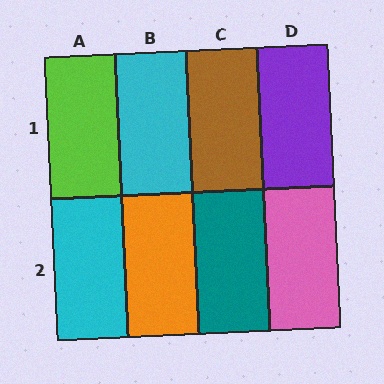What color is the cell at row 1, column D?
Purple.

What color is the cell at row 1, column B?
Cyan.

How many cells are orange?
1 cell is orange.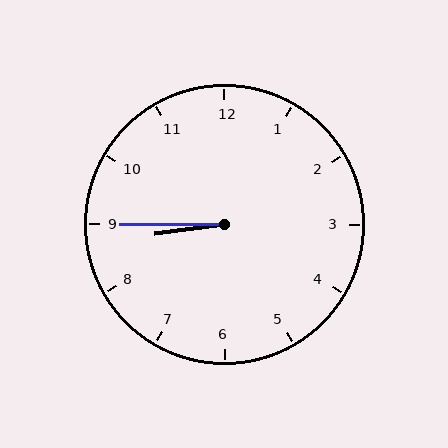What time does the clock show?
8:45.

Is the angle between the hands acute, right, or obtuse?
It is acute.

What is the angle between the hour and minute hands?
Approximately 8 degrees.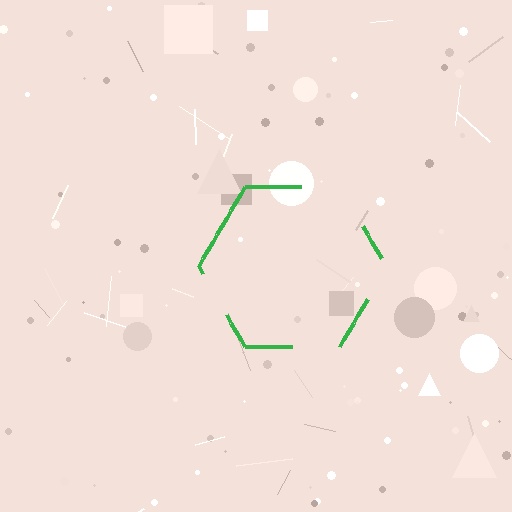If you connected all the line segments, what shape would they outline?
They would outline a hexagon.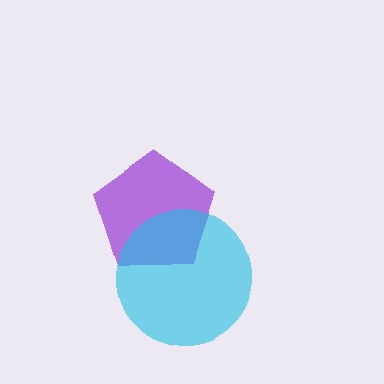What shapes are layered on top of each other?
The layered shapes are: a purple pentagon, a cyan circle.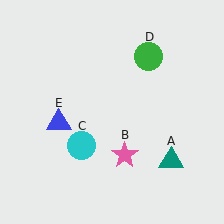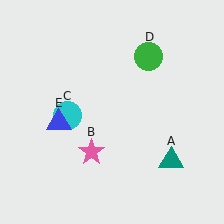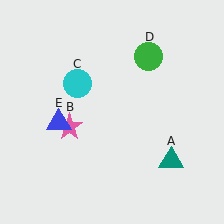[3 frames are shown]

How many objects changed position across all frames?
2 objects changed position: pink star (object B), cyan circle (object C).